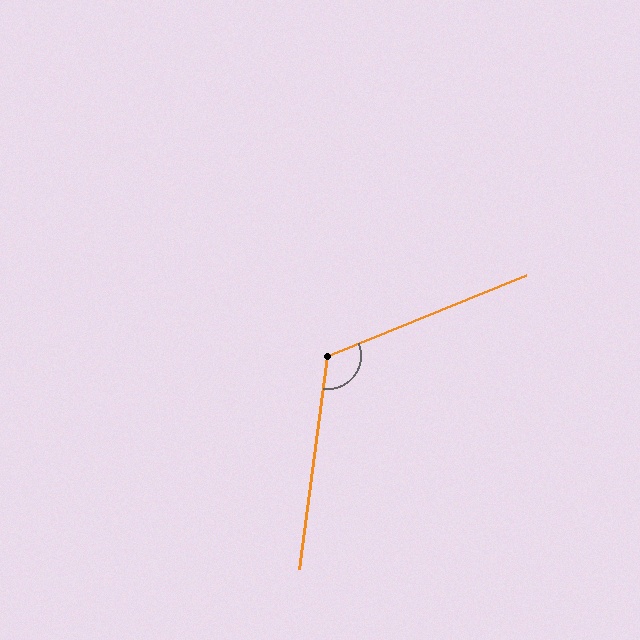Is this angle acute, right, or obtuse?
It is obtuse.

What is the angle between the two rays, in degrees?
Approximately 120 degrees.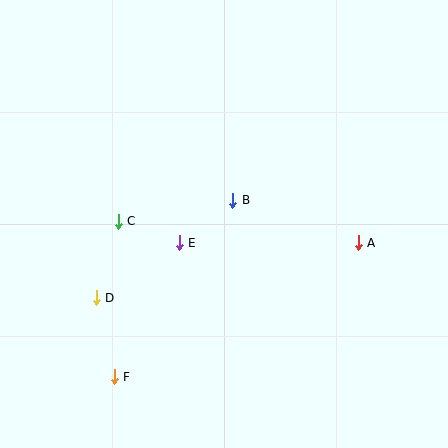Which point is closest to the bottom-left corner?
Point F is closest to the bottom-left corner.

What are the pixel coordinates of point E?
Point E is at (179, 243).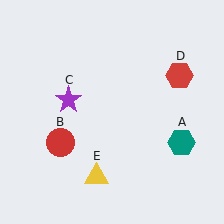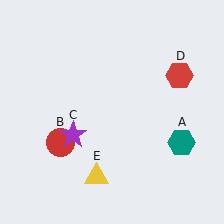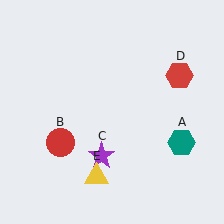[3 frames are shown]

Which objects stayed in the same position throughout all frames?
Teal hexagon (object A) and red circle (object B) and red hexagon (object D) and yellow triangle (object E) remained stationary.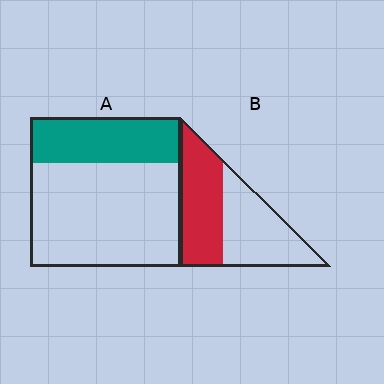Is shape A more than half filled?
No.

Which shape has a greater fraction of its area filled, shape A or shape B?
Shape B.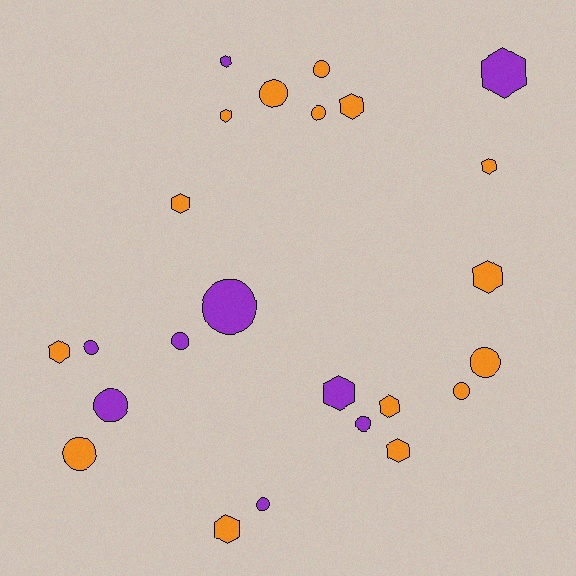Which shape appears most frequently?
Circle, with 12 objects.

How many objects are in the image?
There are 24 objects.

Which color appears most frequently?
Orange, with 15 objects.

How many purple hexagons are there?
There are 3 purple hexagons.